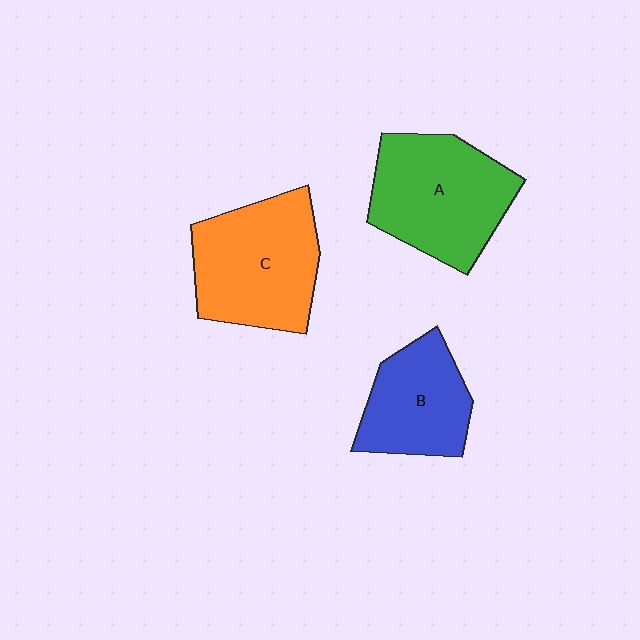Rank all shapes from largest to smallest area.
From largest to smallest: A (green), C (orange), B (blue).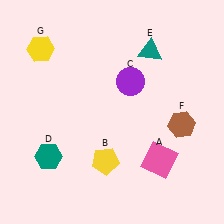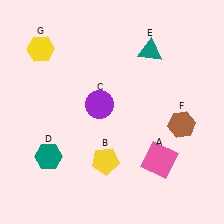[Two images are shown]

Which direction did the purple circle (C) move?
The purple circle (C) moved left.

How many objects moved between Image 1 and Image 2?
1 object moved between the two images.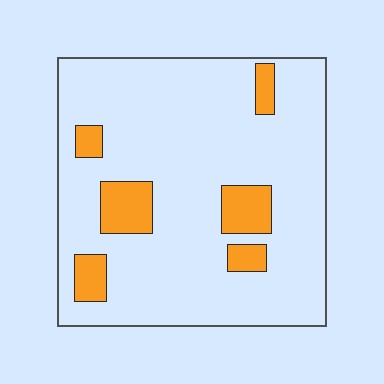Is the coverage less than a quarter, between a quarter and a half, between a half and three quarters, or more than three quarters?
Less than a quarter.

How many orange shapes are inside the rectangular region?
6.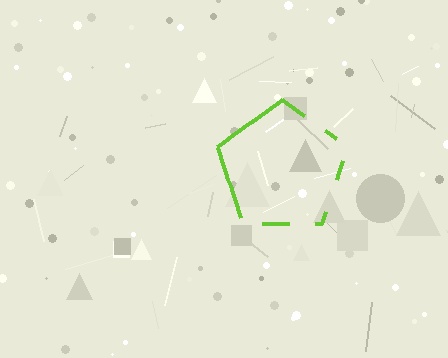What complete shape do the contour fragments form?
The contour fragments form a pentagon.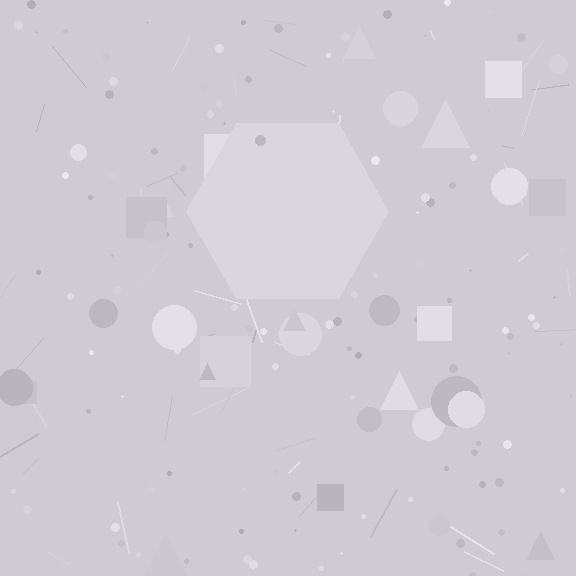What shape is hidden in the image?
A hexagon is hidden in the image.